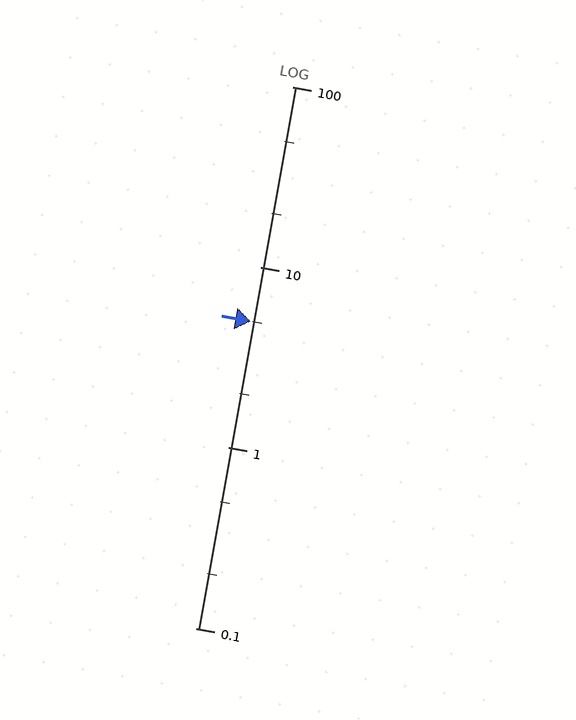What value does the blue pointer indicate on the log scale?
The pointer indicates approximately 5.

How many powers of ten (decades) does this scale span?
The scale spans 3 decades, from 0.1 to 100.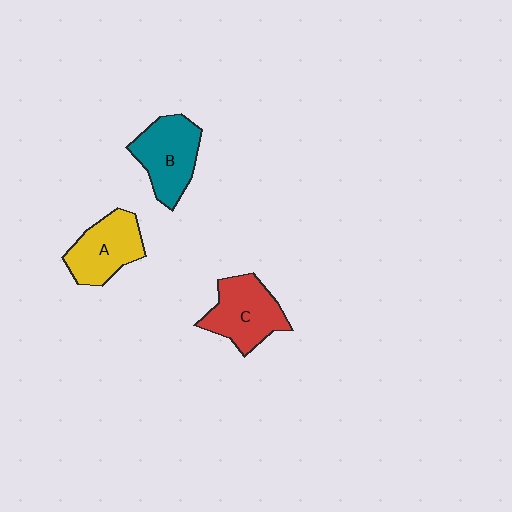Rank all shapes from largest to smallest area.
From largest to smallest: C (red), B (teal), A (yellow).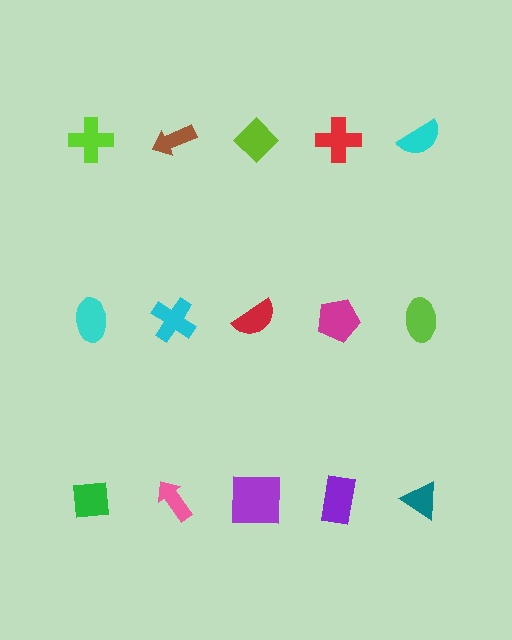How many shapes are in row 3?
5 shapes.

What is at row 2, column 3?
A red semicircle.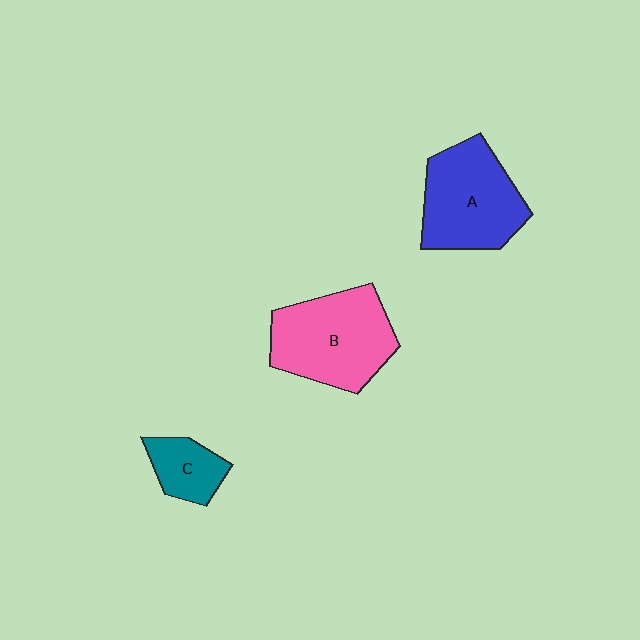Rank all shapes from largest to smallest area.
From largest to smallest: B (pink), A (blue), C (teal).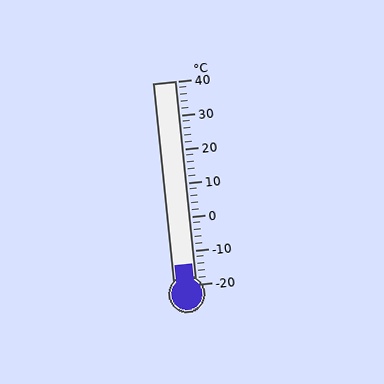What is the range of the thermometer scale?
The thermometer scale ranges from -20°C to 40°C.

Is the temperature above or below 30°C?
The temperature is below 30°C.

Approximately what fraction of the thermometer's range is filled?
The thermometer is filled to approximately 10% of its range.